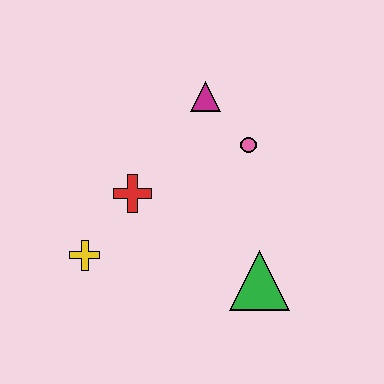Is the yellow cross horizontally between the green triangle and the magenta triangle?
No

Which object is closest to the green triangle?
The pink circle is closest to the green triangle.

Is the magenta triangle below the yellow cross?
No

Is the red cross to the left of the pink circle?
Yes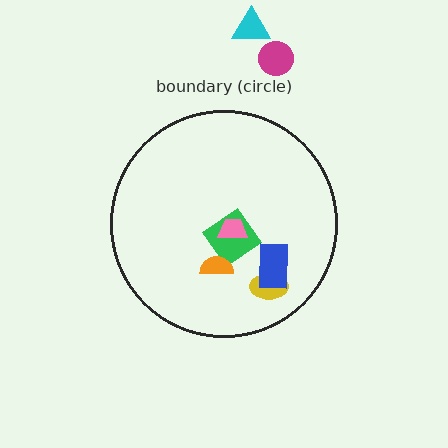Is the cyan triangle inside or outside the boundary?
Outside.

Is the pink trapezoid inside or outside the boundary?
Inside.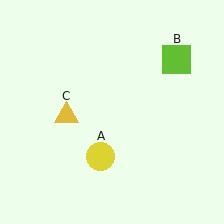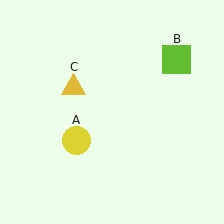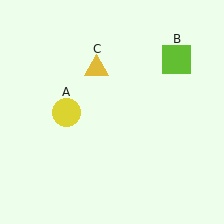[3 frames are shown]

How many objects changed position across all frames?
2 objects changed position: yellow circle (object A), yellow triangle (object C).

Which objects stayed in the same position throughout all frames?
Lime square (object B) remained stationary.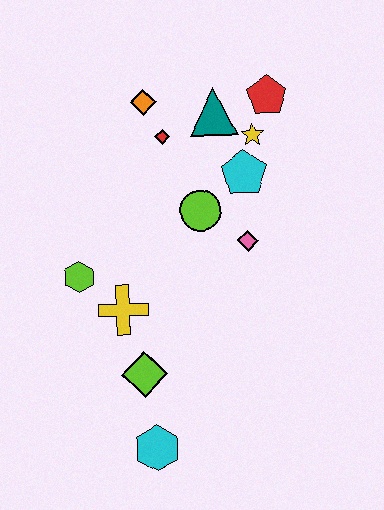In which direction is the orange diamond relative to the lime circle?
The orange diamond is above the lime circle.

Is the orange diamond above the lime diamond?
Yes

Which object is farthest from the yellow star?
The cyan hexagon is farthest from the yellow star.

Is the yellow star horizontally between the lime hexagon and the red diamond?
No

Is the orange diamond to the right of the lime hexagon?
Yes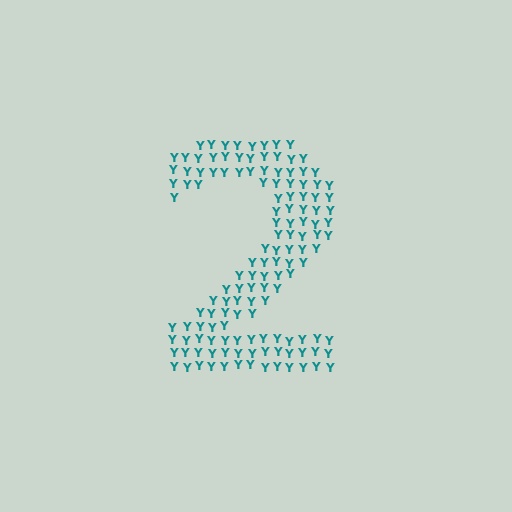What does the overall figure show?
The overall figure shows the digit 2.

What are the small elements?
The small elements are letter Y's.